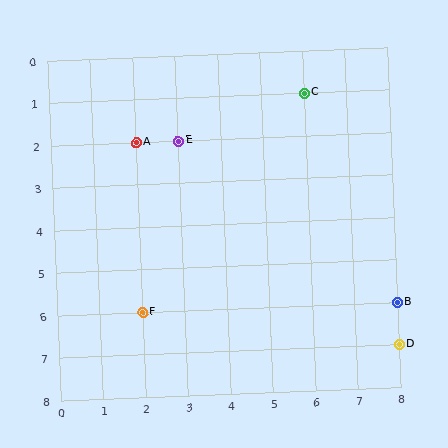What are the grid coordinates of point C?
Point C is at grid coordinates (6, 1).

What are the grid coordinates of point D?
Point D is at grid coordinates (8, 7).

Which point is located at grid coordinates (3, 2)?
Point E is at (3, 2).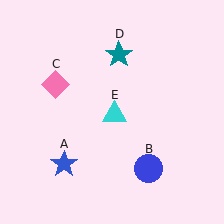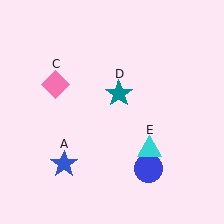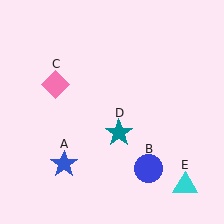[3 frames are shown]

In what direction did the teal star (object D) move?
The teal star (object D) moved down.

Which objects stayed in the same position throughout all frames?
Blue star (object A) and blue circle (object B) and pink diamond (object C) remained stationary.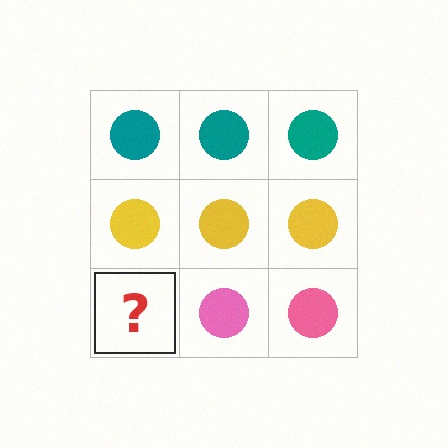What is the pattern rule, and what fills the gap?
The rule is that each row has a consistent color. The gap should be filled with a pink circle.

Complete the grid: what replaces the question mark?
The question mark should be replaced with a pink circle.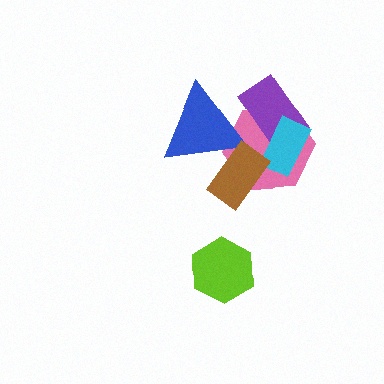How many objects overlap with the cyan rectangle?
2 objects overlap with the cyan rectangle.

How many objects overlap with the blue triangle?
3 objects overlap with the blue triangle.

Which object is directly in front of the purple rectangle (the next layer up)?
The blue triangle is directly in front of the purple rectangle.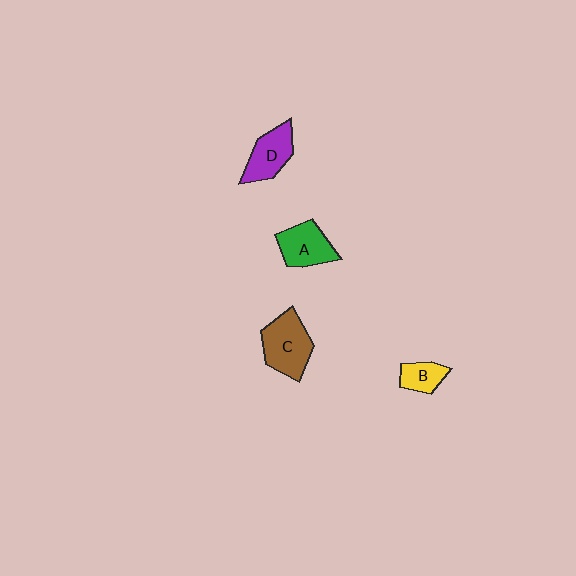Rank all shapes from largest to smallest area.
From largest to smallest: C (brown), A (green), D (purple), B (yellow).